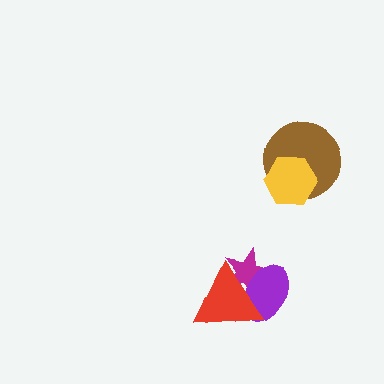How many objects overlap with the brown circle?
1 object overlaps with the brown circle.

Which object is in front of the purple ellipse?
The red triangle is in front of the purple ellipse.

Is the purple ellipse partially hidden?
Yes, it is partially covered by another shape.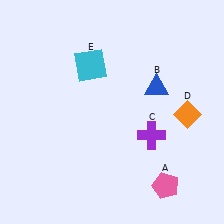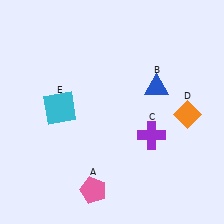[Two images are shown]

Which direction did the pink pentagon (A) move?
The pink pentagon (A) moved left.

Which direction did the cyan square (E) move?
The cyan square (E) moved down.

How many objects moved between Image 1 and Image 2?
2 objects moved between the two images.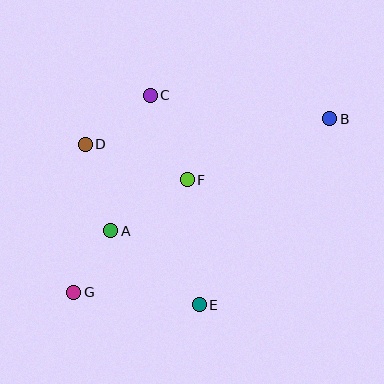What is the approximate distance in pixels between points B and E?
The distance between B and E is approximately 227 pixels.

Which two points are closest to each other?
Points A and G are closest to each other.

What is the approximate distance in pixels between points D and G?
The distance between D and G is approximately 148 pixels.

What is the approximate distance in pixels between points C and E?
The distance between C and E is approximately 215 pixels.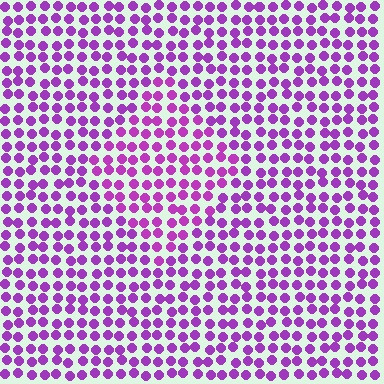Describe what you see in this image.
The image is filled with small purple elements in a uniform arrangement. A diamond-shaped region is visible where the elements are tinted to a slightly different hue, forming a subtle color boundary.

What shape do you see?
I see a diamond.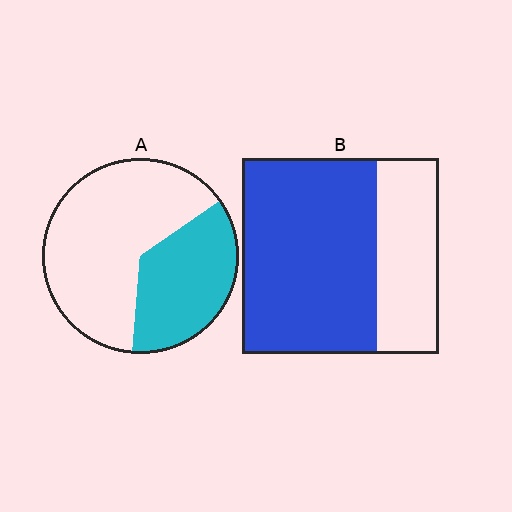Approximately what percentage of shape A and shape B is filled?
A is approximately 35% and B is approximately 70%.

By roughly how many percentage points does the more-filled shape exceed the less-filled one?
By roughly 30 percentage points (B over A).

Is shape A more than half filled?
No.